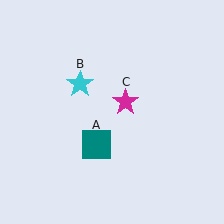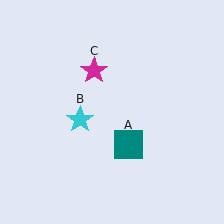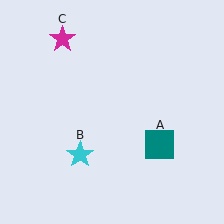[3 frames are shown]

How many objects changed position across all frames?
3 objects changed position: teal square (object A), cyan star (object B), magenta star (object C).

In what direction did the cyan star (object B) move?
The cyan star (object B) moved down.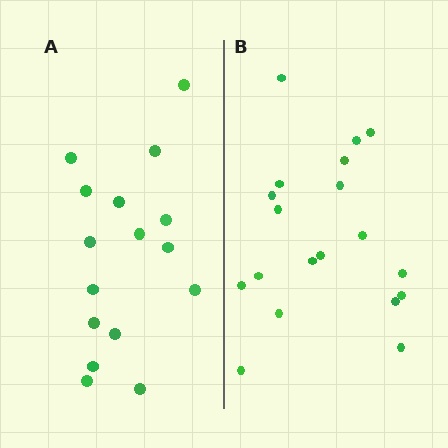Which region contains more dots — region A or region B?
Region B (the right region) has more dots.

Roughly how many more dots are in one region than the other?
Region B has just a few more — roughly 2 or 3 more dots than region A.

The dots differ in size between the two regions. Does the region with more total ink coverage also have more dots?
No. Region A has more total ink coverage because its dots are larger, but region B actually contains more individual dots. Total area can be misleading — the number of items is what matters here.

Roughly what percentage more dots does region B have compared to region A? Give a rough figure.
About 20% more.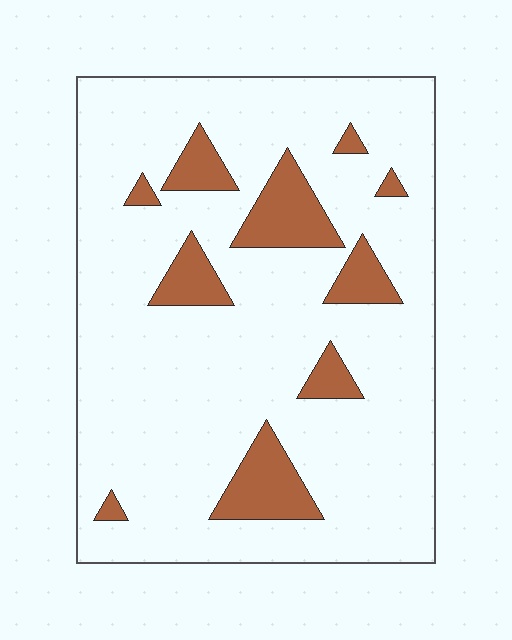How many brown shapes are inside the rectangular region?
10.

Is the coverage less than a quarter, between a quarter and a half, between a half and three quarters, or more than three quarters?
Less than a quarter.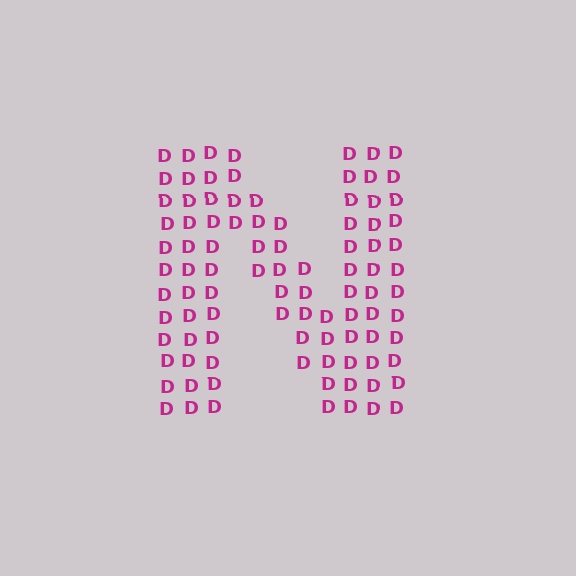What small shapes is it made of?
It is made of small letter D's.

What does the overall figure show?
The overall figure shows the letter N.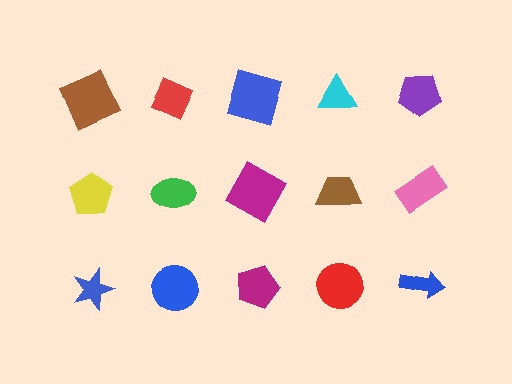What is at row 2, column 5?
A pink rectangle.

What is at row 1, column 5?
A purple pentagon.